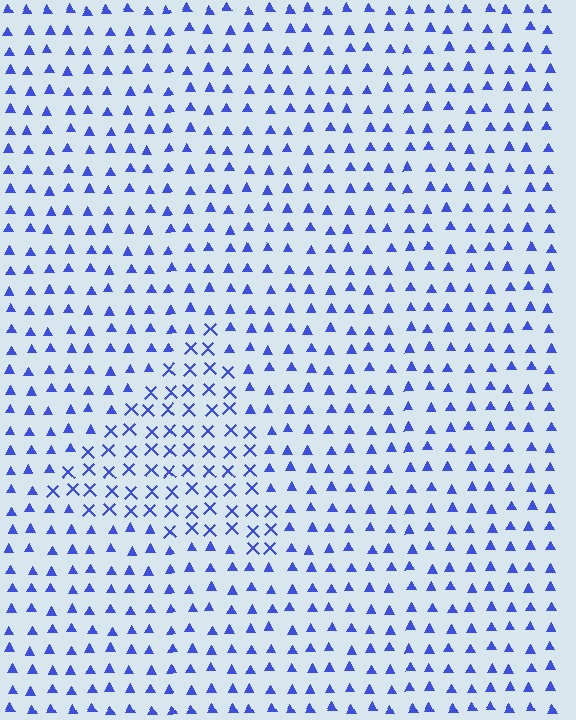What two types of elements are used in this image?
The image uses X marks inside the triangle region and triangles outside it.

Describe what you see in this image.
The image is filled with small blue elements arranged in a uniform grid. A triangle-shaped region contains X marks, while the surrounding area contains triangles. The boundary is defined purely by the change in element shape.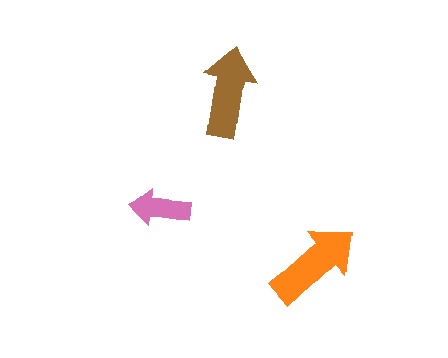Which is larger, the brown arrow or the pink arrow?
The brown one.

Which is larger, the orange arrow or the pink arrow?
The orange one.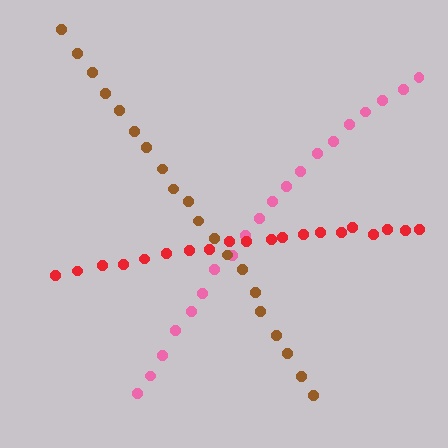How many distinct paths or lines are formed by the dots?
There are 3 distinct paths.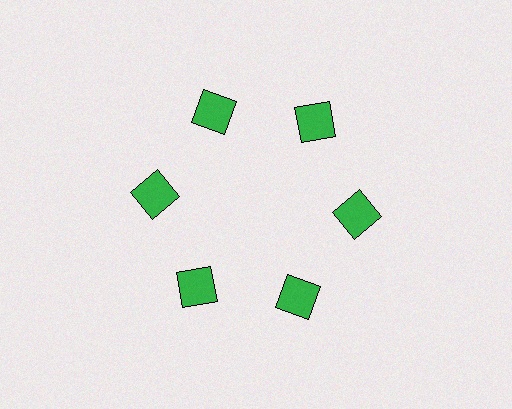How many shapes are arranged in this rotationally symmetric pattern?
There are 6 shapes, arranged in 6 groups of 1.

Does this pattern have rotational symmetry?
Yes, this pattern has 6-fold rotational symmetry. It looks the same after rotating 60 degrees around the center.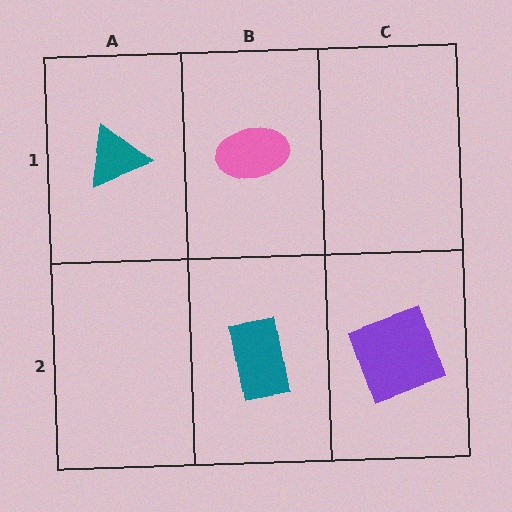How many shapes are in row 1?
2 shapes.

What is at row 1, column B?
A pink ellipse.